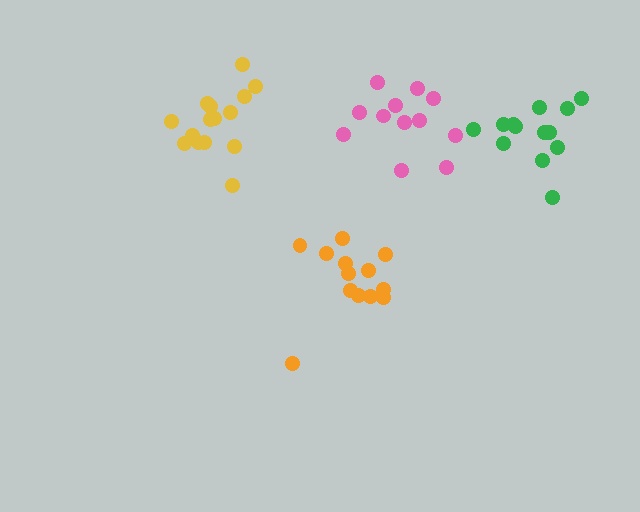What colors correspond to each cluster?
The clusters are colored: green, yellow, pink, orange.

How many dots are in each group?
Group 1: 13 dots, Group 2: 15 dots, Group 3: 12 dots, Group 4: 13 dots (53 total).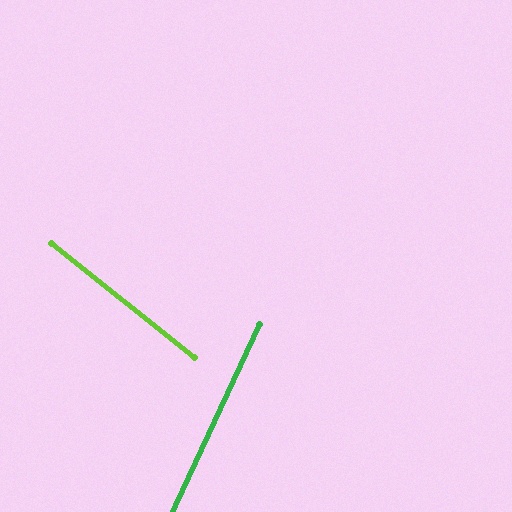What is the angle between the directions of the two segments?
Approximately 76 degrees.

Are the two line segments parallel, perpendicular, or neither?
Neither parallel nor perpendicular — they differ by about 76°.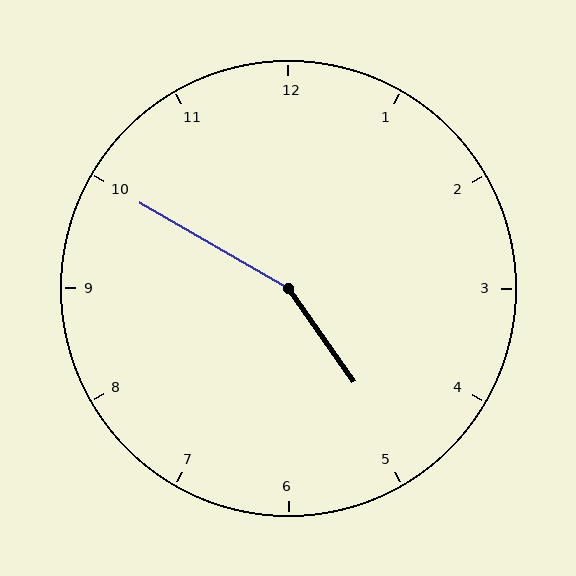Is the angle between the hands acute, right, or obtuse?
It is obtuse.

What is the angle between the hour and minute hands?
Approximately 155 degrees.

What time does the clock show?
4:50.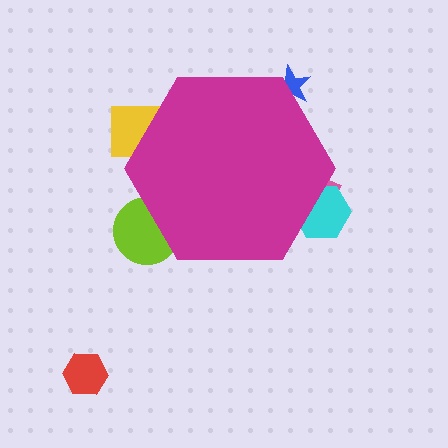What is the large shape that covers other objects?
A magenta hexagon.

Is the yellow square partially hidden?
Yes, the yellow square is partially hidden behind the magenta hexagon.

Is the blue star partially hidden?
Yes, the blue star is partially hidden behind the magenta hexagon.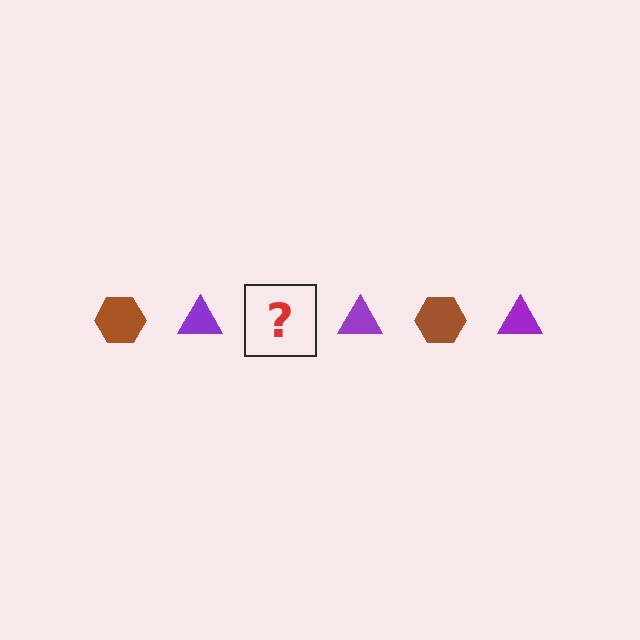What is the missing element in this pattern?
The missing element is a brown hexagon.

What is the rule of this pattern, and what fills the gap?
The rule is that the pattern alternates between brown hexagon and purple triangle. The gap should be filled with a brown hexagon.